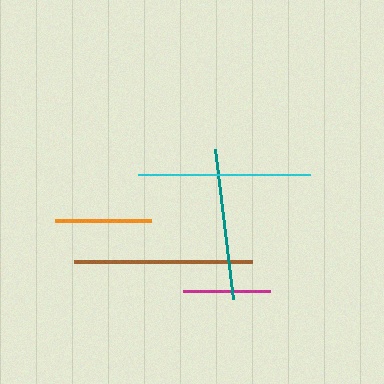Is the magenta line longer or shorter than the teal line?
The teal line is longer than the magenta line.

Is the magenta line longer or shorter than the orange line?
The orange line is longer than the magenta line.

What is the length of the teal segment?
The teal segment is approximately 151 pixels long.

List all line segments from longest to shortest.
From longest to shortest: brown, cyan, teal, orange, magenta.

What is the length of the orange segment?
The orange segment is approximately 96 pixels long.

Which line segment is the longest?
The brown line is the longest at approximately 178 pixels.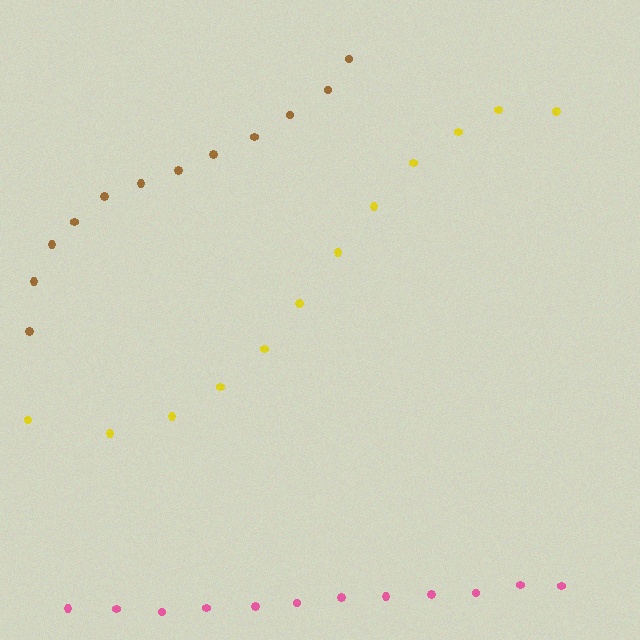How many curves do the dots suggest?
There are 3 distinct paths.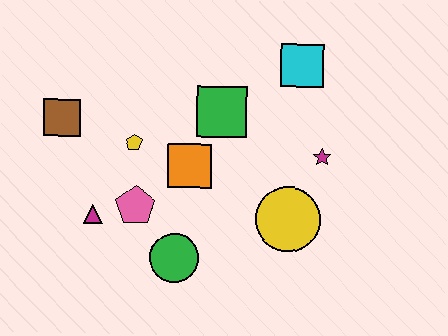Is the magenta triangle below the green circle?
No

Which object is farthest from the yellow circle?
The brown square is farthest from the yellow circle.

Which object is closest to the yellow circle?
The magenta star is closest to the yellow circle.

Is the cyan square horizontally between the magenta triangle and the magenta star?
Yes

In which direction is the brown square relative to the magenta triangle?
The brown square is above the magenta triangle.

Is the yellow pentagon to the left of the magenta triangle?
No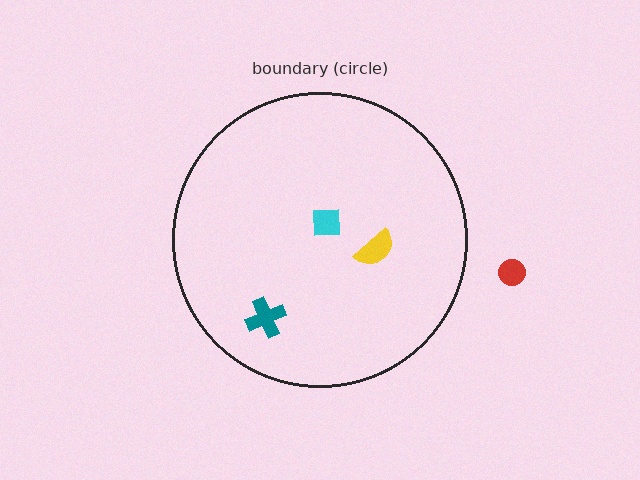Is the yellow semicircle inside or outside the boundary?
Inside.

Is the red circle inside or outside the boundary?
Outside.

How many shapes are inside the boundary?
3 inside, 1 outside.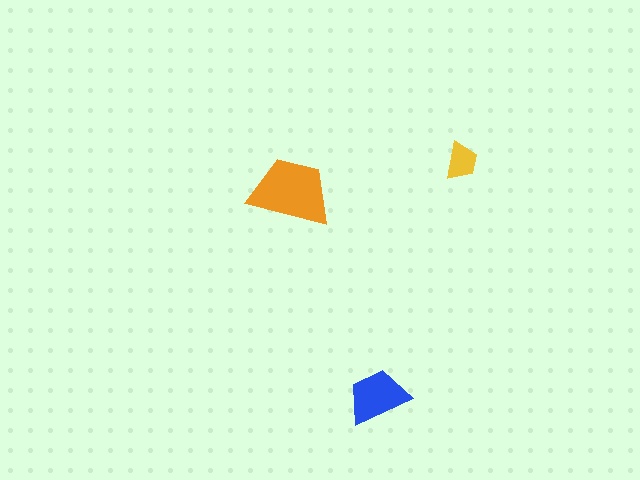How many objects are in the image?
There are 3 objects in the image.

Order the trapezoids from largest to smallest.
the orange one, the blue one, the yellow one.